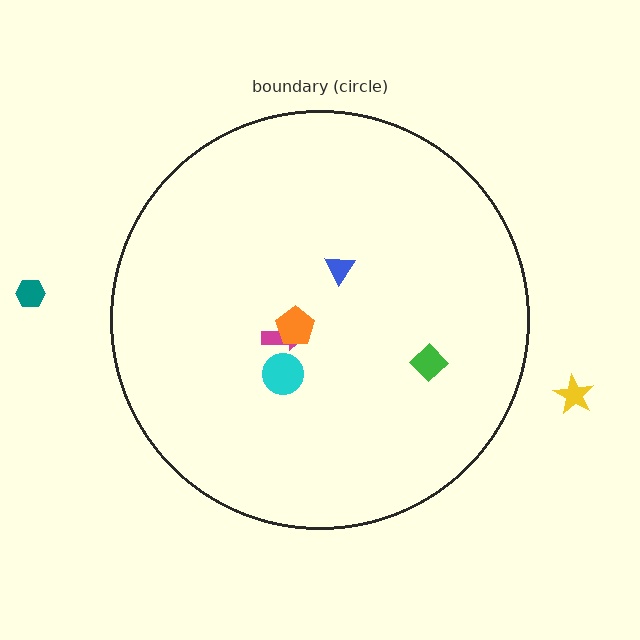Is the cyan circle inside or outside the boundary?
Inside.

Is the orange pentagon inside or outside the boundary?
Inside.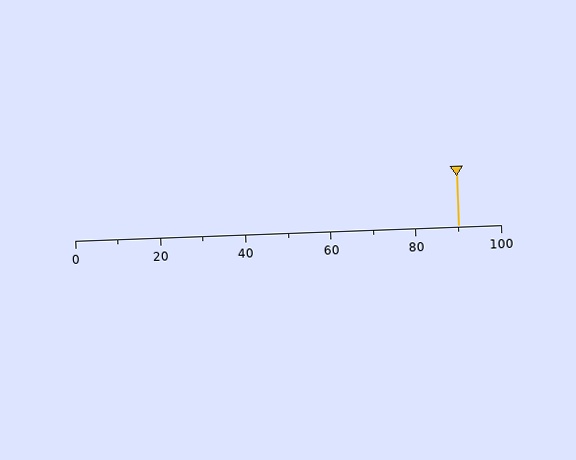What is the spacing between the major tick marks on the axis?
The major ticks are spaced 20 apart.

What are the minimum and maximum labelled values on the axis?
The axis runs from 0 to 100.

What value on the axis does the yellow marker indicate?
The marker indicates approximately 90.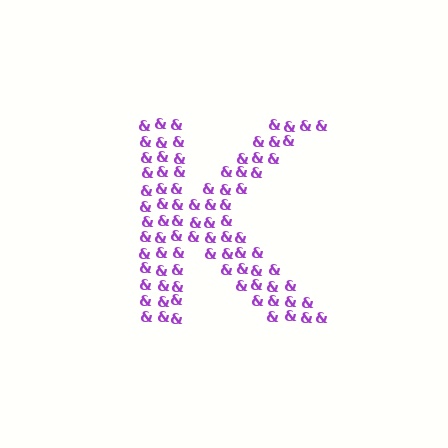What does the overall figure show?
The overall figure shows the letter K.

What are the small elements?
The small elements are ampersands.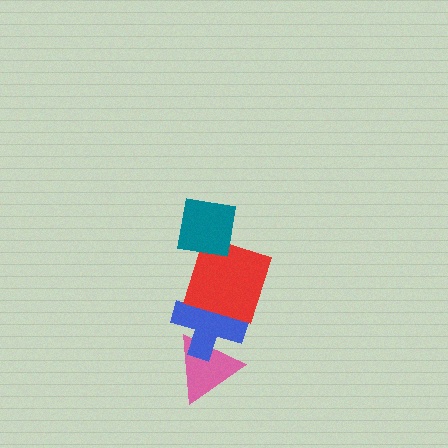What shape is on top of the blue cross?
The red square is on top of the blue cross.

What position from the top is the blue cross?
The blue cross is 3rd from the top.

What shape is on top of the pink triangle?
The blue cross is on top of the pink triangle.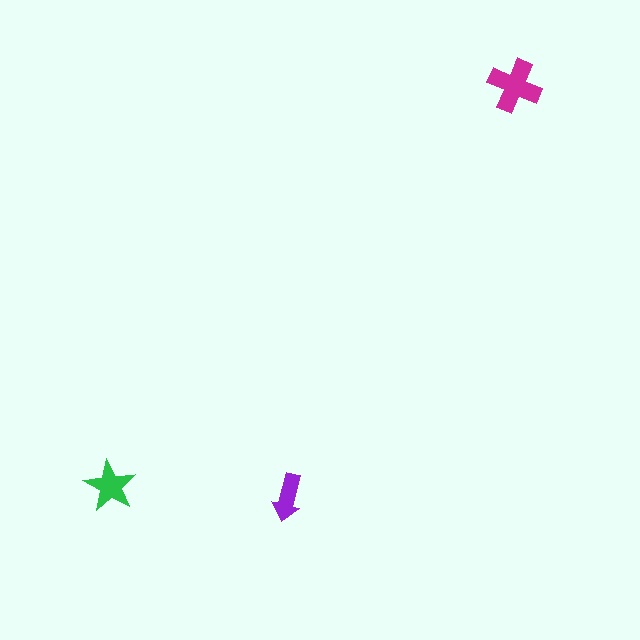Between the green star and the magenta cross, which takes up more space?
The magenta cross.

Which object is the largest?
The magenta cross.